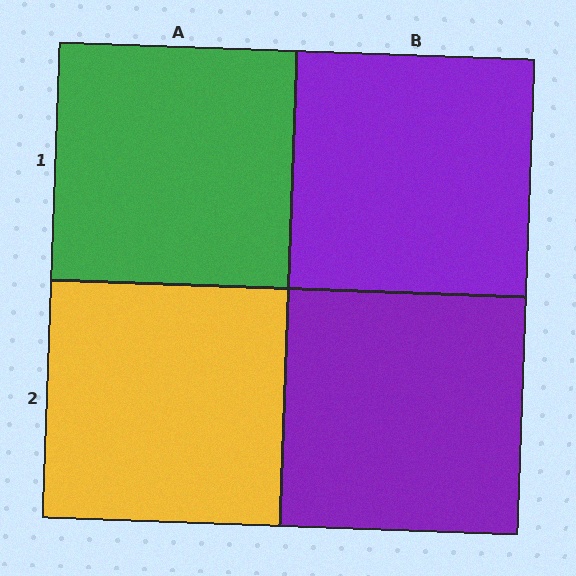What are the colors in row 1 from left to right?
Green, purple.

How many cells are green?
1 cell is green.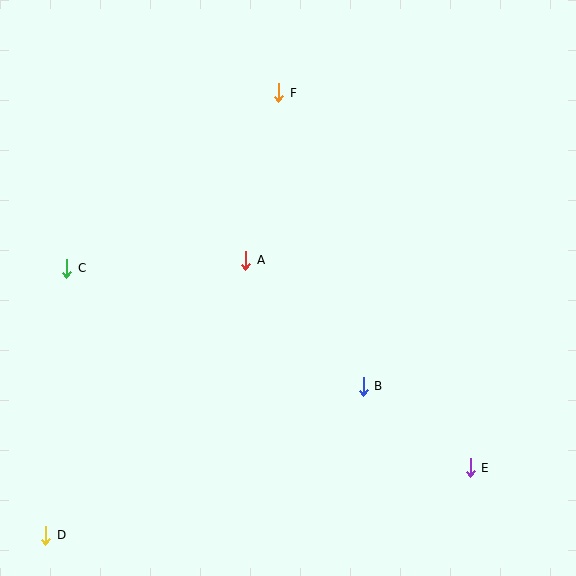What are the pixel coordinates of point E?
Point E is at (470, 468).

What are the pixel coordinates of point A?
Point A is at (246, 260).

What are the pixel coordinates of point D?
Point D is at (46, 535).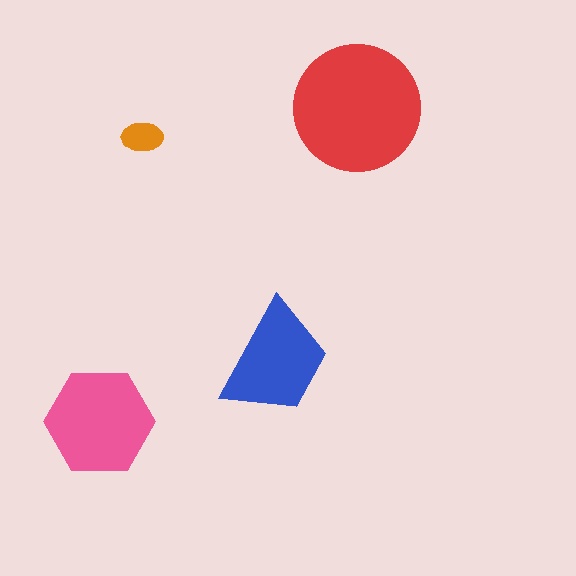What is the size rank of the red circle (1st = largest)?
1st.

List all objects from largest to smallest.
The red circle, the pink hexagon, the blue trapezoid, the orange ellipse.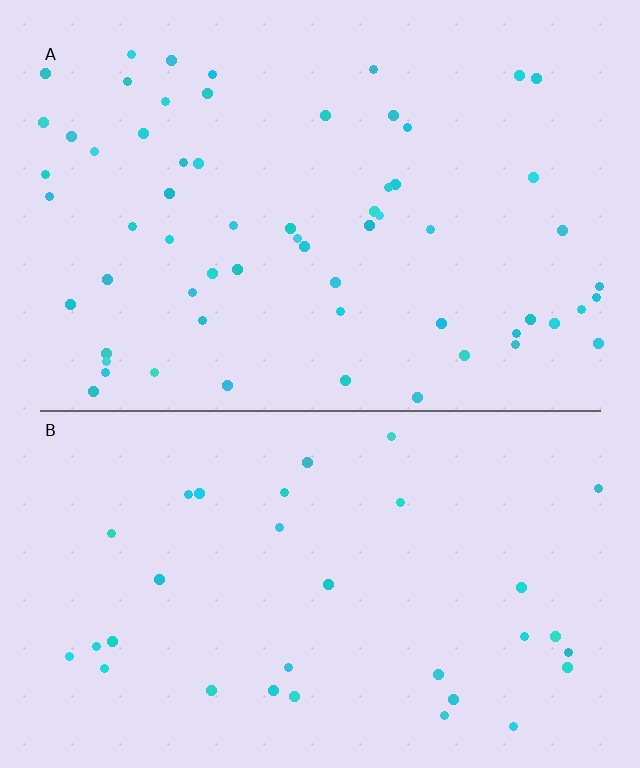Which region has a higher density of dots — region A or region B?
A (the top).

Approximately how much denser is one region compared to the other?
Approximately 1.9× — region A over region B.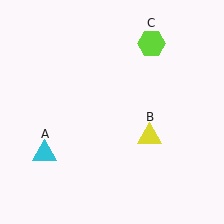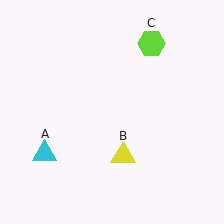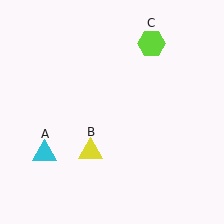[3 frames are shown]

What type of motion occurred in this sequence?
The yellow triangle (object B) rotated clockwise around the center of the scene.